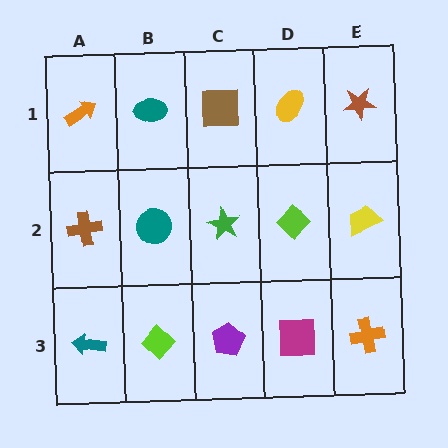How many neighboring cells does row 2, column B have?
4.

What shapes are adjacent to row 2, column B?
A teal ellipse (row 1, column B), a lime diamond (row 3, column B), a brown cross (row 2, column A), a green star (row 2, column C).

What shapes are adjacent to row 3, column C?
A green star (row 2, column C), a lime diamond (row 3, column B), a magenta square (row 3, column D).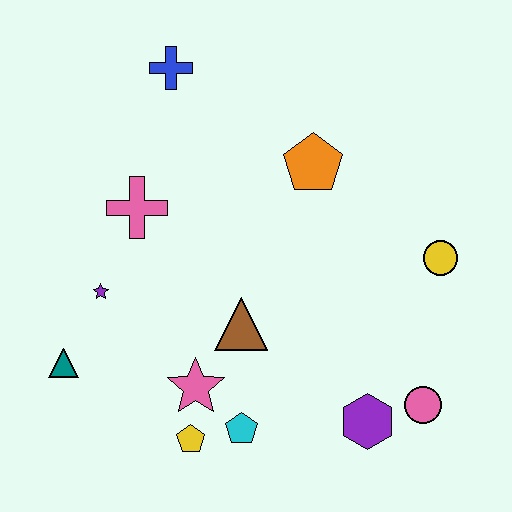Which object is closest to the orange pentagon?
The yellow circle is closest to the orange pentagon.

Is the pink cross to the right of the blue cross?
No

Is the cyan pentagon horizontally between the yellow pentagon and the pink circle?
Yes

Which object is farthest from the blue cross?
The pink circle is farthest from the blue cross.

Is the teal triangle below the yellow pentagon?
No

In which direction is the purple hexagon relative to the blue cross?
The purple hexagon is below the blue cross.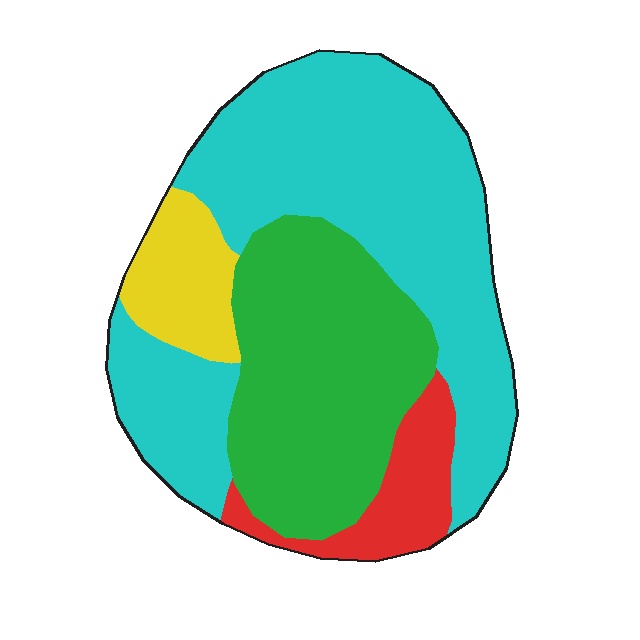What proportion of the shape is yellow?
Yellow takes up less than a quarter of the shape.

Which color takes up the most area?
Cyan, at roughly 50%.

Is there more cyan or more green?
Cyan.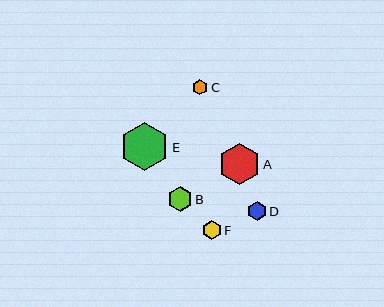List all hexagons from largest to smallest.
From largest to smallest: E, A, B, F, D, C.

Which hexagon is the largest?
Hexagon E is the largest with a size of approximately 49 pixels.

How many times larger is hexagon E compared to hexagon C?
Hexagon E is approximately 3.2 times the size of hexagon C.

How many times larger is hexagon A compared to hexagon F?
Hexagon A is approximately 2.1 times the size of hexagon F.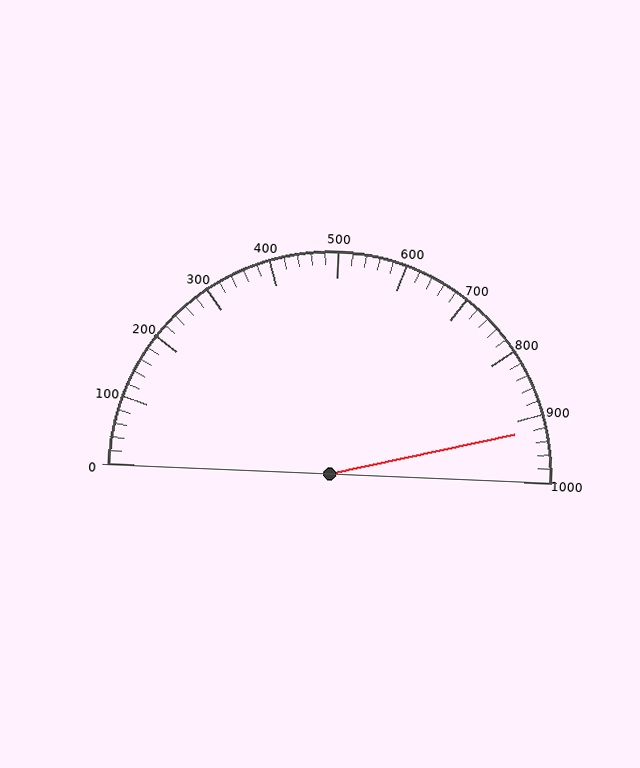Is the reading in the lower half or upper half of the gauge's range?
The reading is in the upper half of the range (0 to 1000).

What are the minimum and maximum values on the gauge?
The gauge ranges from 0 to 1000.